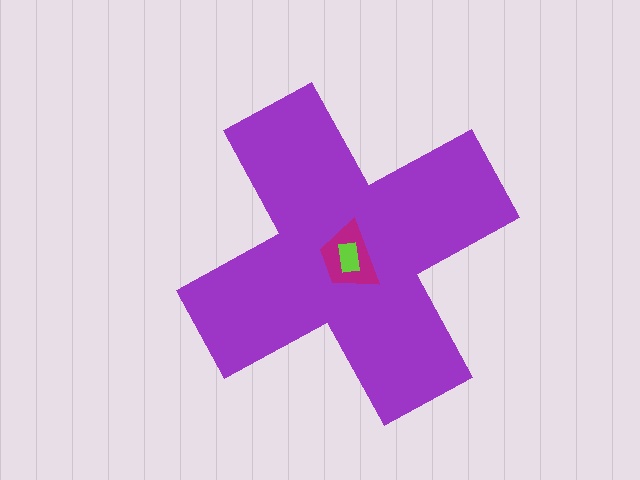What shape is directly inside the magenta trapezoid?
The lime rectangle.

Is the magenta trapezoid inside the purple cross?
Yes.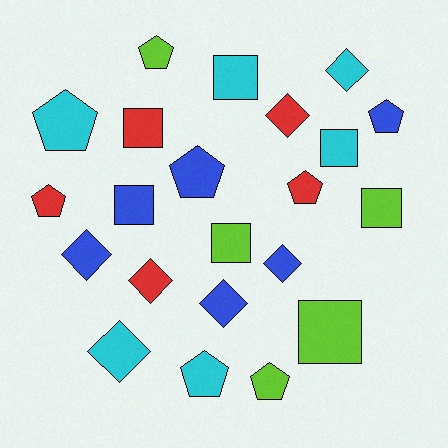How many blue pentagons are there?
There are 2 blue pentagons.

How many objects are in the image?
There are 22 objects.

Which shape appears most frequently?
Pentagon, with 8 objects.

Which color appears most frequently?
Blue, with 6 objects.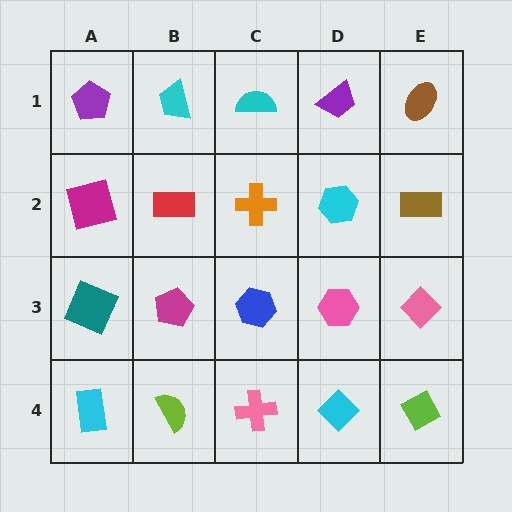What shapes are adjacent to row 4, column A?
A teal square (row 3, column A), a lime semicircle (row 4, column B).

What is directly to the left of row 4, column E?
A cyan diamond.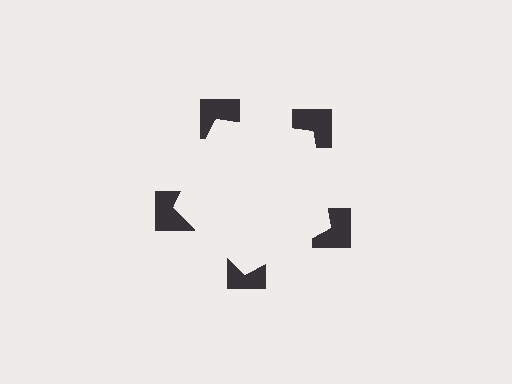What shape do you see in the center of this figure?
An illusory pentagon — its edges are inferred from the aligned wedge cuts in the notched squares, not physically drawn.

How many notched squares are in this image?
There are 5 — one at each vertex of the illusory pentagon.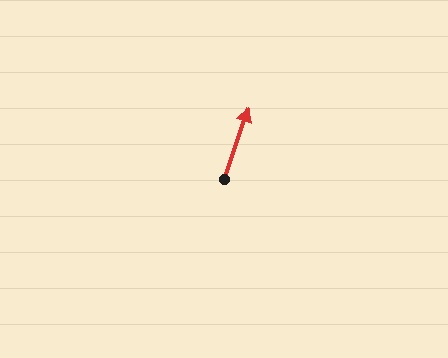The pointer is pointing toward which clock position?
Roughly 1 o'clock.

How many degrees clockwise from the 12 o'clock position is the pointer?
Approximately 19 degrees.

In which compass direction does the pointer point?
North.